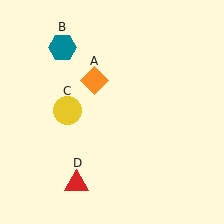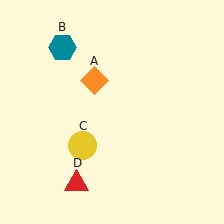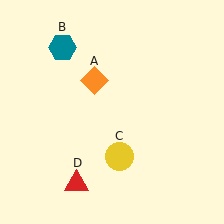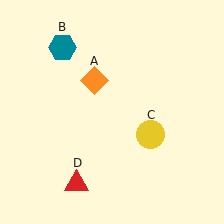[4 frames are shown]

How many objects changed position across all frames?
1 object changed position: yellow circle (object C).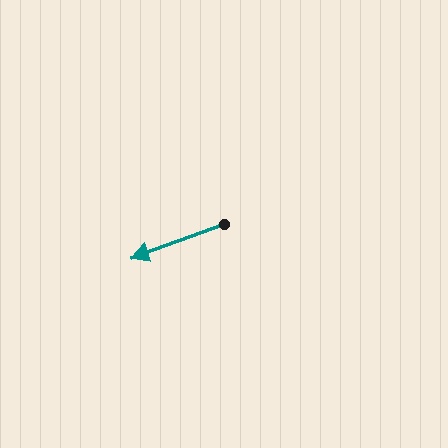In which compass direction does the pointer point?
West.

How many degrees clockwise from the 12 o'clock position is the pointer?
Approximately 250 degrees.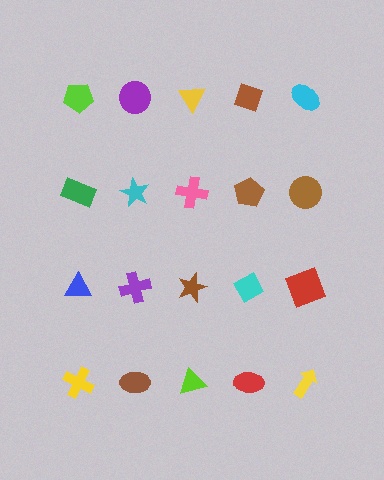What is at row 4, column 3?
A lime triangle.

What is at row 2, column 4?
A brown pentagon.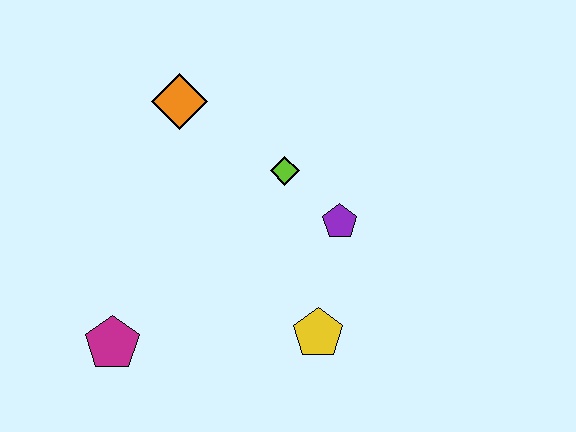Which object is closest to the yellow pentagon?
The purple pentagon is closest to the yellow pentagon.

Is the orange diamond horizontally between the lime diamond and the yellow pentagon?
No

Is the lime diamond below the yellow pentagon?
No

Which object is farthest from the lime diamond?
The magenta pentagon is farthest from the lime diamond.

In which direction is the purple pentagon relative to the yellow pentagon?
The purple pentagon is above the yellow pentagon.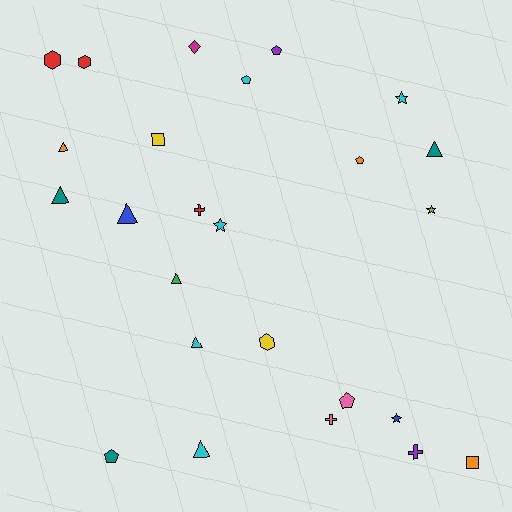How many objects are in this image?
There are 25 objects.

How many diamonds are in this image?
There is 1 diamond.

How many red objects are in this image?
There are 3 red objects.